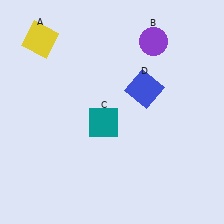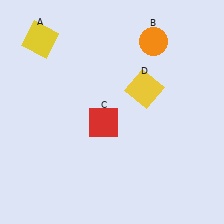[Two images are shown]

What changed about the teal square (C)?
In Image 1, C is teal. In Image 2, it changed to red.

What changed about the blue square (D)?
In Image 1, D is blue. In Image 2, it changed to yellow.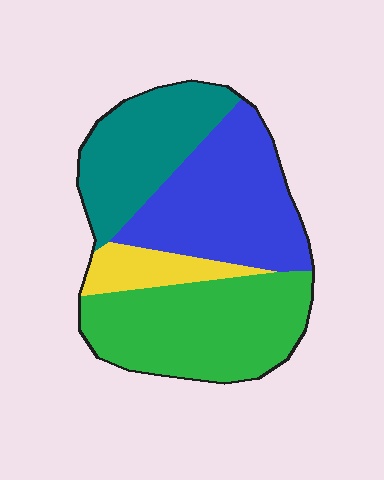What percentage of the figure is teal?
Teal takes up about one quarter (1/4) of the figure.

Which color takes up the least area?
Yellow, at roughly 10%.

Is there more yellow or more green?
Green.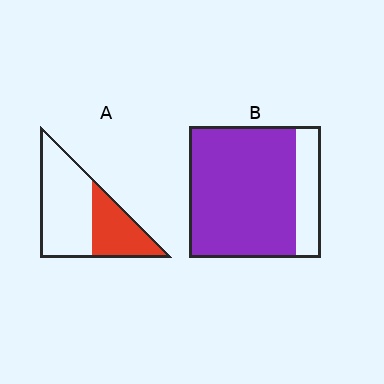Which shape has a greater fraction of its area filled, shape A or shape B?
Shape B.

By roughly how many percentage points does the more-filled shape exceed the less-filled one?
By roughly 45 percentage points (B over A).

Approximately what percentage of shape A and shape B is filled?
A is approximately 35% and B is approximately 80%.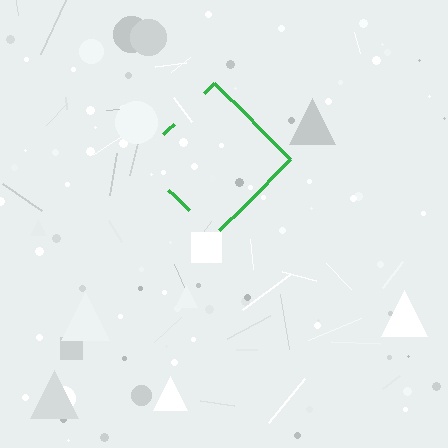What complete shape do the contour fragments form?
The contour fragments form a diamond.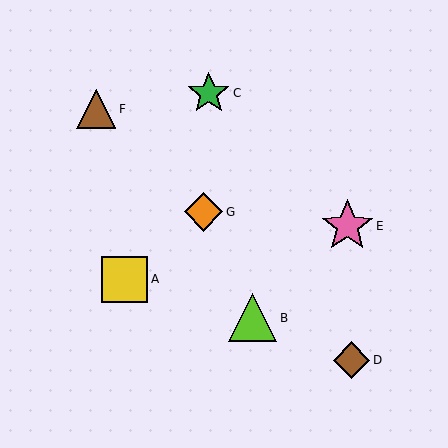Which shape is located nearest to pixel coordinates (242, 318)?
The lime triangle (labeled B) at (253, 318) is nearest to that location.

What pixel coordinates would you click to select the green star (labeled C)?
Click at (209, 93) to select the green star C.